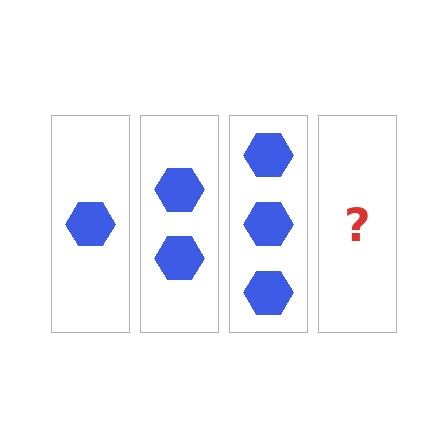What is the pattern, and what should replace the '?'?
The pattern is that each step adds one more hexagon. The '?' should be 4 hexagons.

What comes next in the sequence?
The next element should be 4 hexagons.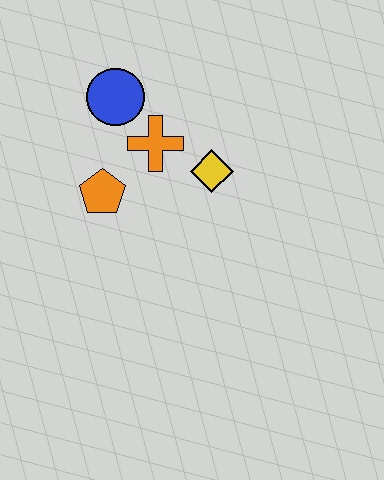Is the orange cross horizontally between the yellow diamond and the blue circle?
Yes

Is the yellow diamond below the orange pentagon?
No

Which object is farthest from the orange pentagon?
The yellow diamond is farthest from the orange pentagon.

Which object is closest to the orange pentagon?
The orange cross is closest to the orange pentagon.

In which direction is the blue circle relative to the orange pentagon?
The blue circle is above the orange pentagon.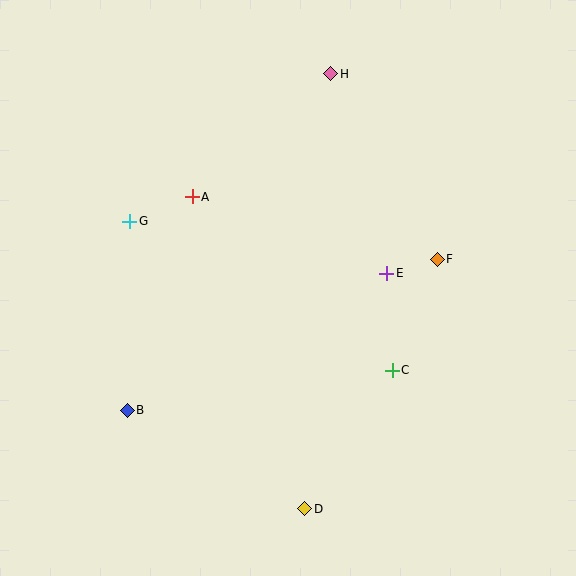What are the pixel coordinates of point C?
Point C is at (392, 370).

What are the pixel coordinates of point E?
Point E is at (387, 273).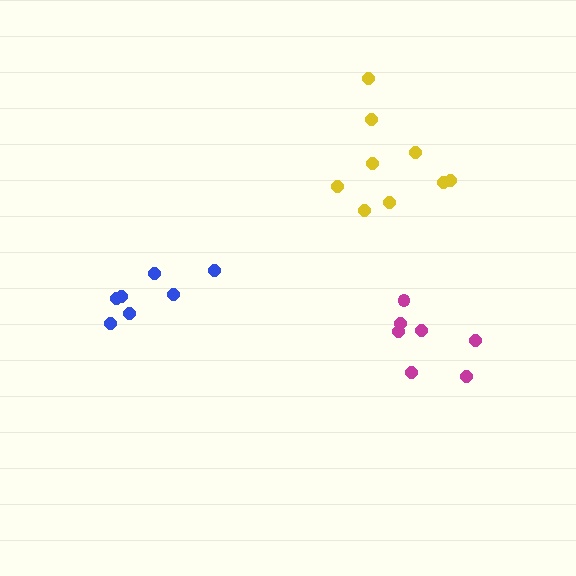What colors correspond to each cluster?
The clusters are colored: blue, magenta, yellow.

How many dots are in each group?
Group 1: 7 dots, Group 2: 7 dots, Group 3: 9 dots (23 total).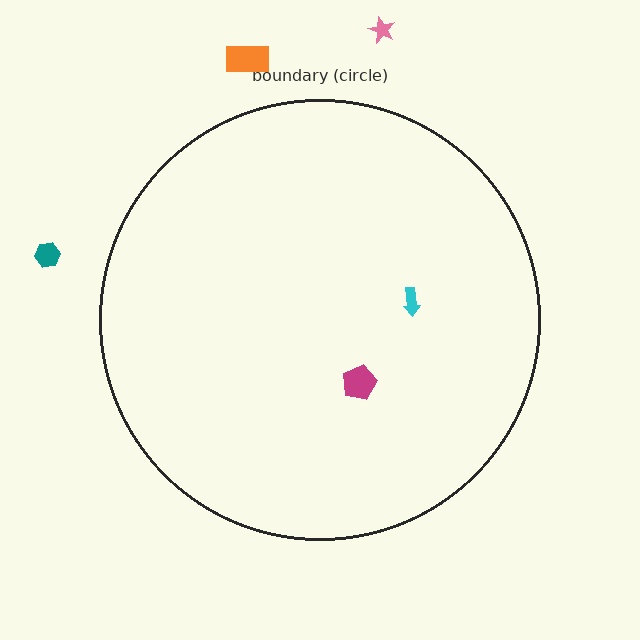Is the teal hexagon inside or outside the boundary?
Outside.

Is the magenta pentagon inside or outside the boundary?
Inside.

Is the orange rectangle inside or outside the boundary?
Outside.